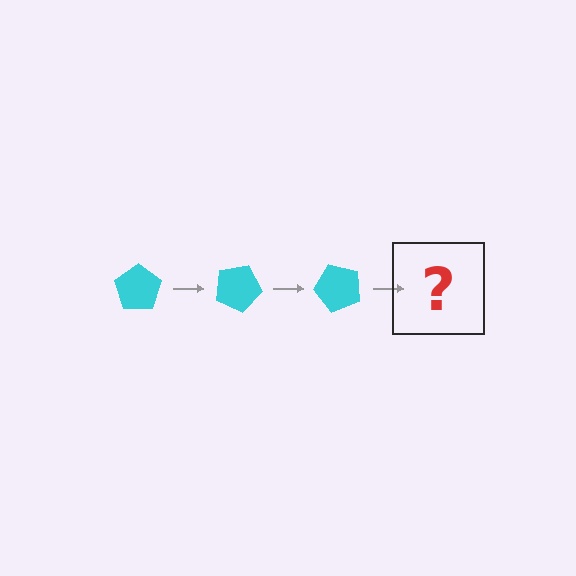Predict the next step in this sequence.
The next step is a cyan pentagon rotated 75 degrees.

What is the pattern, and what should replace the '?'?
The pattern is that the pentagon rotates 25 degrees each step. The '?' should be a cyan pentagon rotated 75 degrees.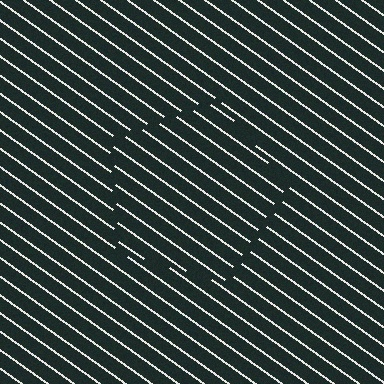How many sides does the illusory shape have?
5 sides — the line-ends trace a pentagon.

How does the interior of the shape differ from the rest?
The interior of the shape contains the same grating, shifted by half a period — the contour is defined by the phase discontinuity where line-ends from the inner and outer gratings abut.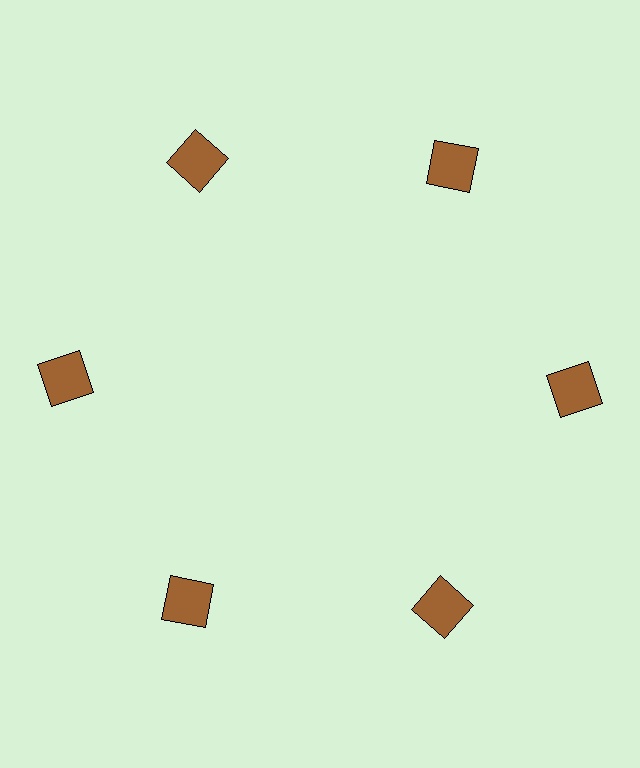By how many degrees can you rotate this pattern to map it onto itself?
The pattern maps onto itself every 60 degrees of rotation.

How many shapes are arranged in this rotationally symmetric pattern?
There are 6 shapes, arranged in 6 groups of 1.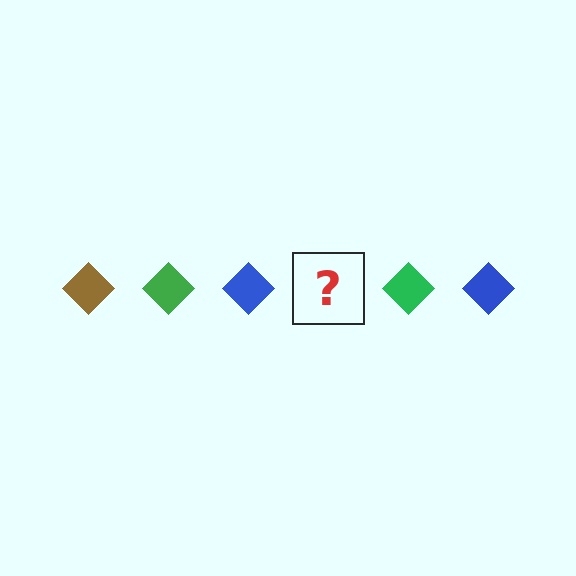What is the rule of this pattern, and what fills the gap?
The rule is that the pattern cycles through brown, green, blue diamonds. The gap should be filled with a brown diamond.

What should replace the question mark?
The question mark should be replaced with a brown diamond.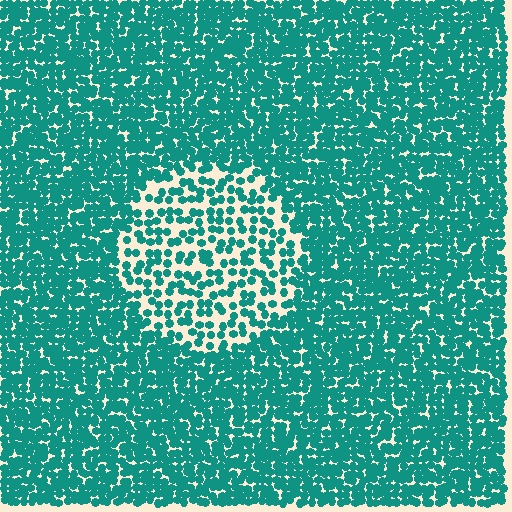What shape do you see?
I see a circle.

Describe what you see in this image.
The image contains small teal elements arranged at two different densities. A circle-shaped region is visible where the elements are less densely packed than the surrounding area.